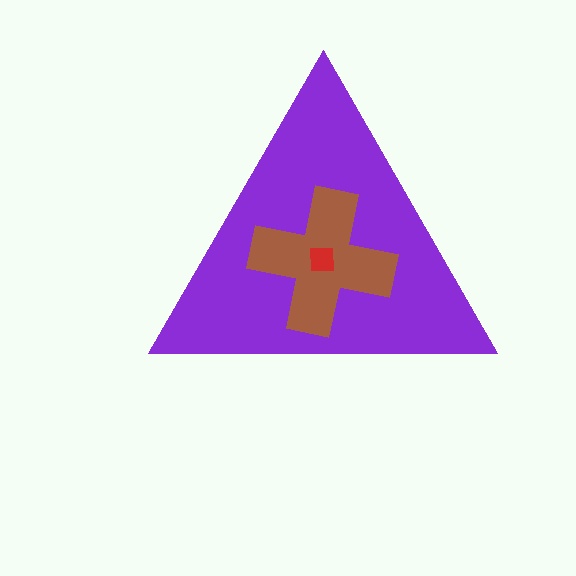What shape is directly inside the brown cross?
The red square.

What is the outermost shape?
The purple triangle.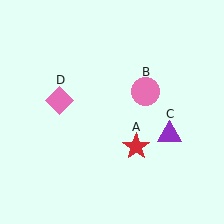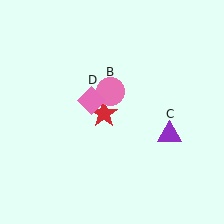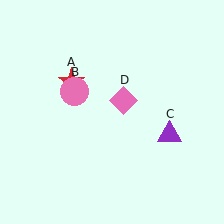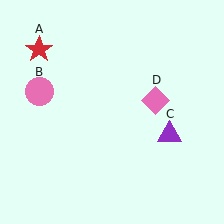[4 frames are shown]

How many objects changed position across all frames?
3 objects changed position: red star (object A), pink circle (object B), pink diamond (object D).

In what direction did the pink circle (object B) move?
The pink circle (object B) moved left.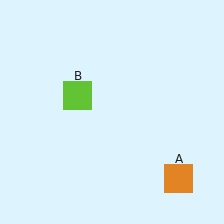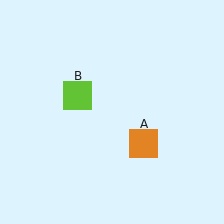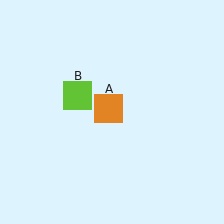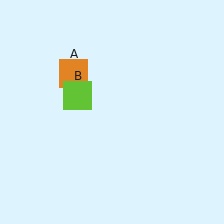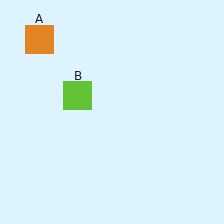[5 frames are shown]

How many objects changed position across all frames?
1 object changed position: orange square (object A).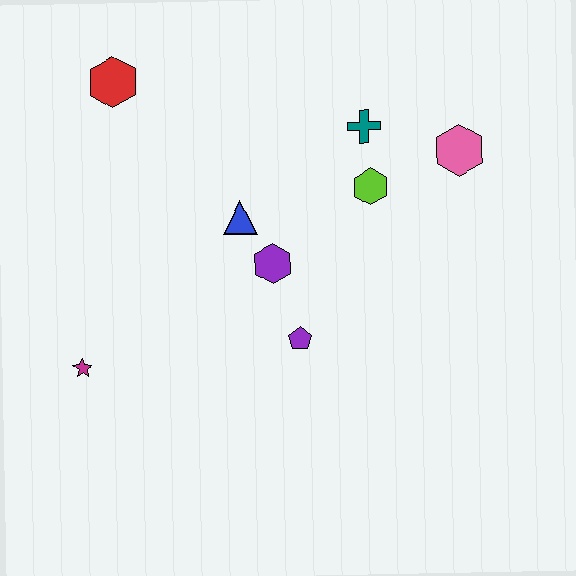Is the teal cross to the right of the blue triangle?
Yes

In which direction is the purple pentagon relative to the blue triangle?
The purple pentagon is below the blue triangle.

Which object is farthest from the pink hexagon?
The magenta star is farthest from the pink hexagon.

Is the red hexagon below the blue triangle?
No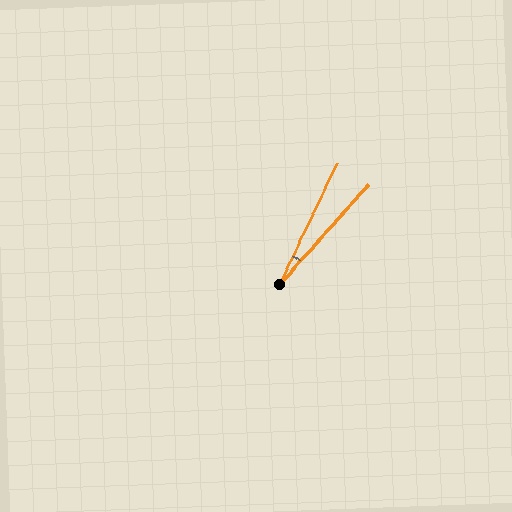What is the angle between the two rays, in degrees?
Approximately 17 degrees.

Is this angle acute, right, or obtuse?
It is acute.